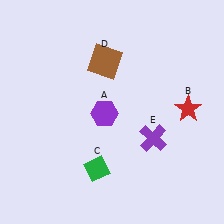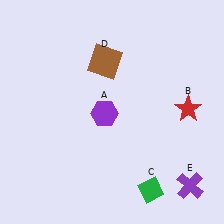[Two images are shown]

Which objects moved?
The objects that moved are: the green diamond (C), the purple cross (E).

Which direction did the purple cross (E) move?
The purple cross (E) moved down.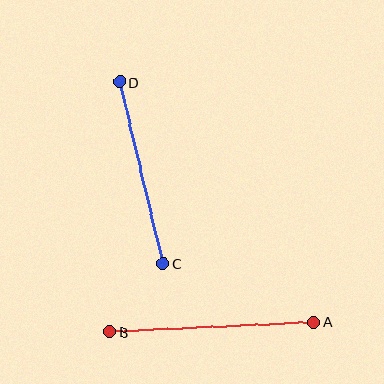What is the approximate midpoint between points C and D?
The midpoint is at approximately (142, 173) pixels.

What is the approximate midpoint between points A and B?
The midpoint is at approximately (212, 327) pixels.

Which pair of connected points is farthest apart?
Points A and B are farthest apart.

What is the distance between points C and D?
The distance is approximately 187 pixels.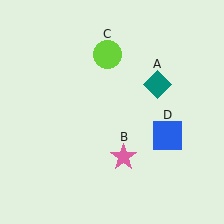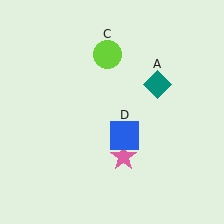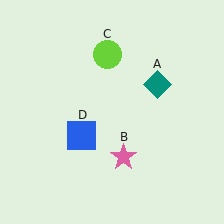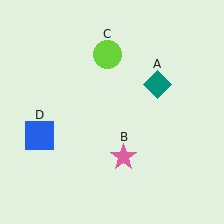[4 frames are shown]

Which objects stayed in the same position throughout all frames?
Teal diamond (object A) and pink star (object B) and lime circle (object C) remained stationary.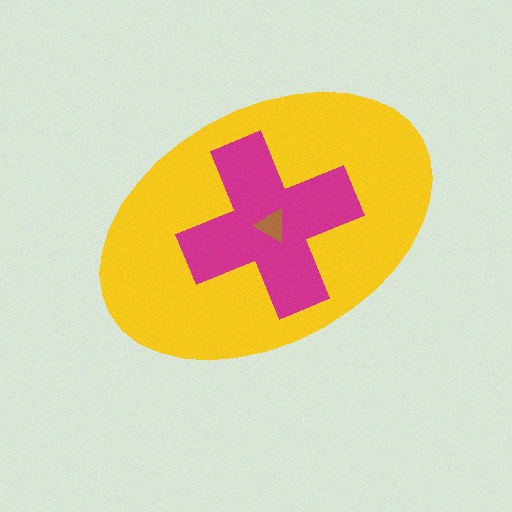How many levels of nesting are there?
3.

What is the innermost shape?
The brown triangle.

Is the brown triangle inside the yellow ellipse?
Yes.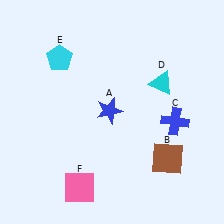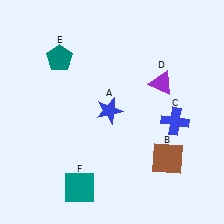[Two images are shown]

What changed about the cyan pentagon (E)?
In Image 1, E is cyan. In Image 2, it changed to teal.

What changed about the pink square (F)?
In Image 1, F is pink. In Image 2, it changed to teal.